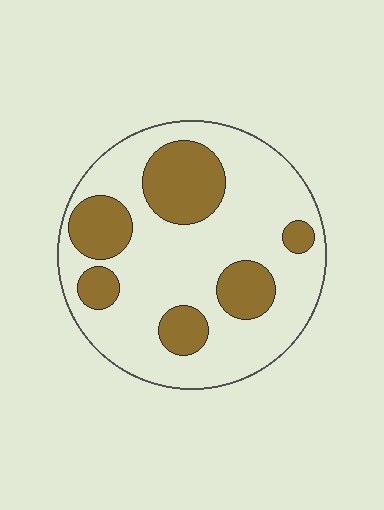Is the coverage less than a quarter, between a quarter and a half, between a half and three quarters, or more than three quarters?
Between a quarter and a half.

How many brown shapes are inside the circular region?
6.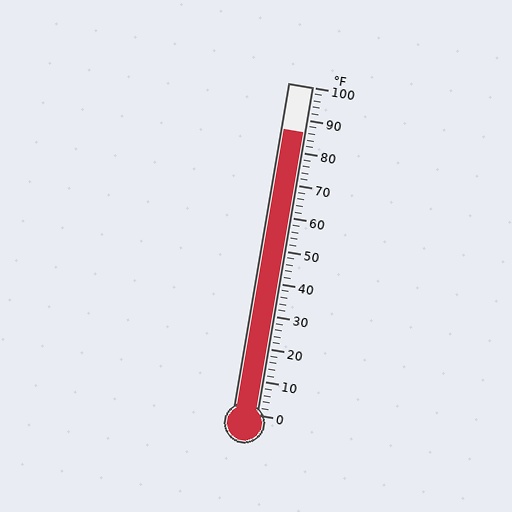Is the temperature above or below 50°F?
The temperature is above 50°F.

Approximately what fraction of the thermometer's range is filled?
The thermometer is filled to approximately 85% of its range.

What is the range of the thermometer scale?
The thermometer scale ranges from 0°F to 100°F.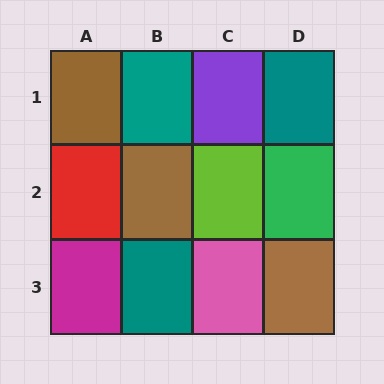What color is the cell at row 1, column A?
Brown.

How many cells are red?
1 cell is red.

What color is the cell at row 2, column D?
Green.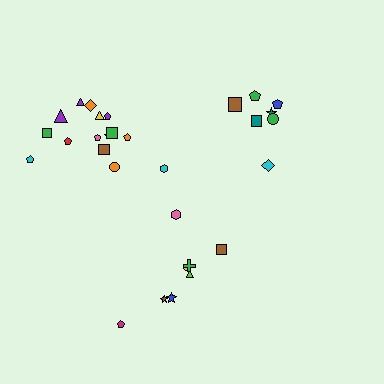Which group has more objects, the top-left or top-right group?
The top-left group.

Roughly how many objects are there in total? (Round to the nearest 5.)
Roughly 30 objects in total.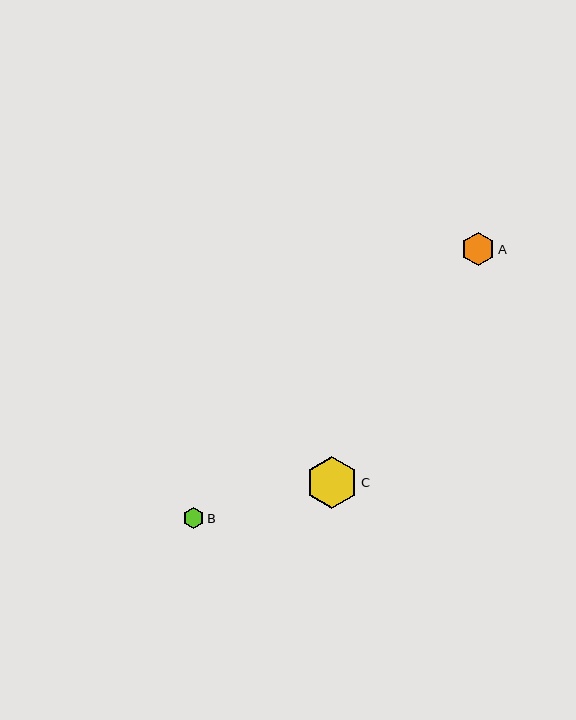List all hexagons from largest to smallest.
From largest to smallest: C, A, B.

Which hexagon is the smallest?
Hexagon B is the smallest with a size of approximately 21 pixels.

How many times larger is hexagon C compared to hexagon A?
Hexagon C is approximately 1.5 times the size of hexagon A.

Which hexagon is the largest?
Hexagon C is the largest with a size of approximately 52 pixels.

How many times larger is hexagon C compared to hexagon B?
Hexagon C is approximately 2.5 times the size of hexagon B.